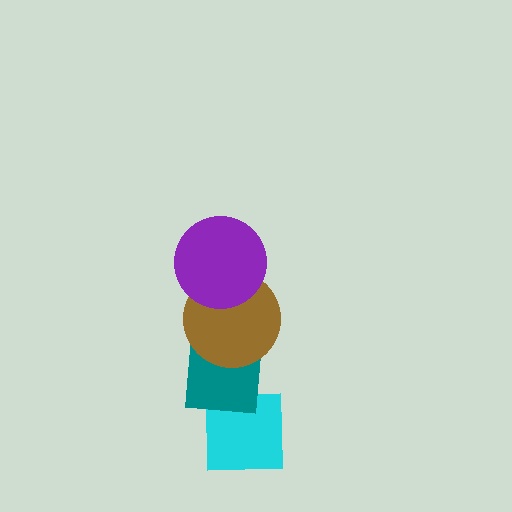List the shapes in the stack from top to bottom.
From top to bottom: the purple circle, the brown circle, the teal square, the cyan square.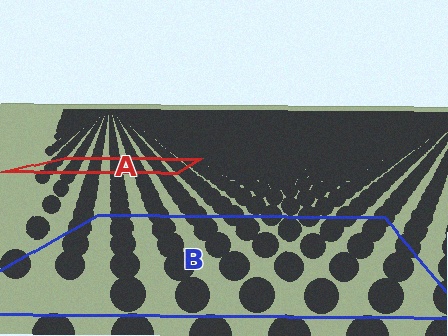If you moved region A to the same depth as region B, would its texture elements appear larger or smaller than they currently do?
They would appear larger. At a closer depth, the same texture elements are projected at a bigger on-screen size.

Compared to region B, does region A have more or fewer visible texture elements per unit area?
Region A has more texture elements per unit area — they are packed more densely because it is farther away.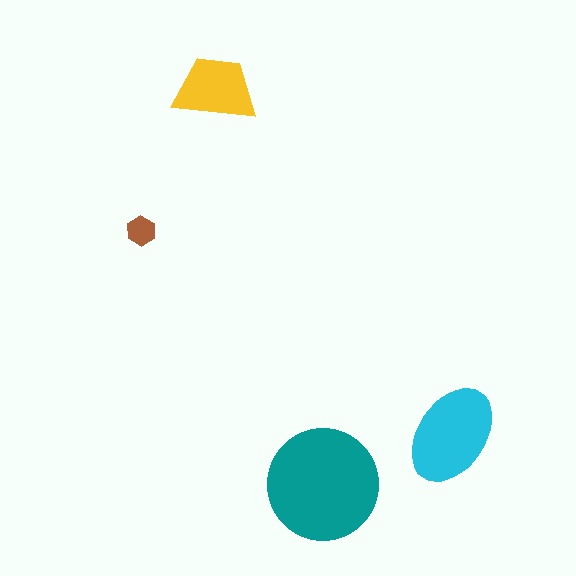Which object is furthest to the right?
The cyan ellipse is rightmost.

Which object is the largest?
The teal circle.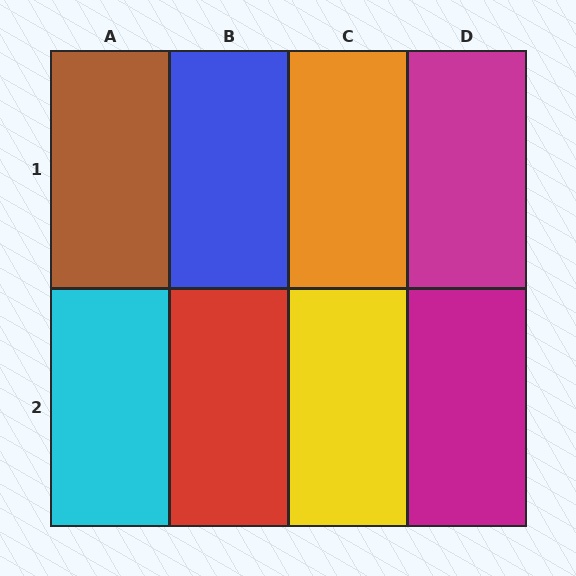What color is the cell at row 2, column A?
Cyan.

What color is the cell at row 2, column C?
Yellow.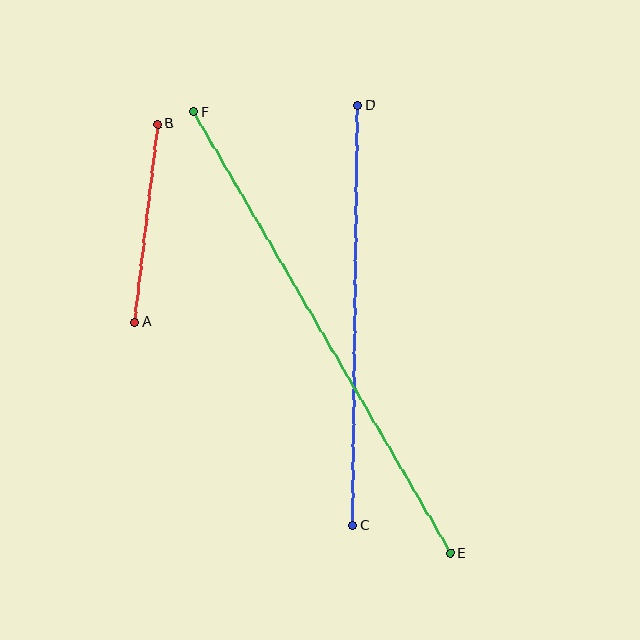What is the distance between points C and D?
The distance is approximately 420 pixels.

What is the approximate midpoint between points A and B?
The midpoint is at approximately (146, 223) pixels.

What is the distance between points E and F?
The distance is approximately 510 pixels.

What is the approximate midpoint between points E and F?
The midpoint is at approximately (322, 333) pixels.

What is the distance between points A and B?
The distance is approximately 199 pixels.